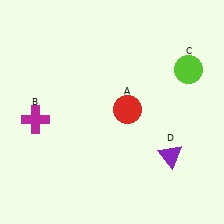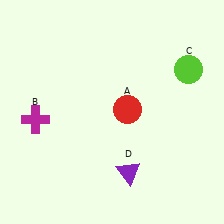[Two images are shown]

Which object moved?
The purple triangle (D) moved left.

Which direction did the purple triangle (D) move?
The purple triangle (D) moved left.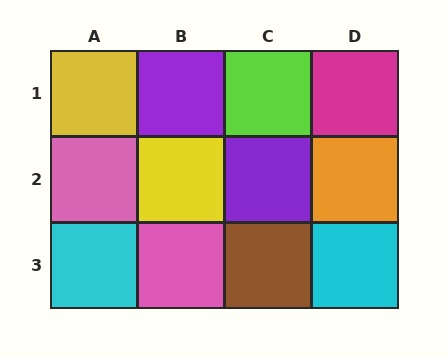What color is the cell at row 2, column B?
Yellow.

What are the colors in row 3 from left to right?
Cyan, pink, brown, cyan.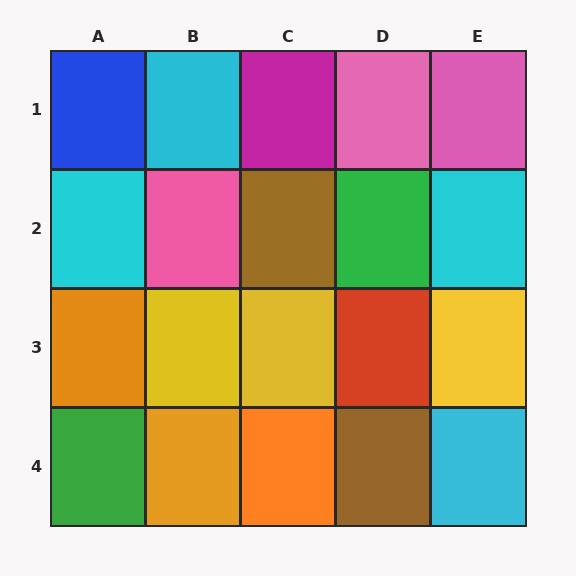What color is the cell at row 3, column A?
Orange.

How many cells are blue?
1 cell is blue.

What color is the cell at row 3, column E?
Yellow.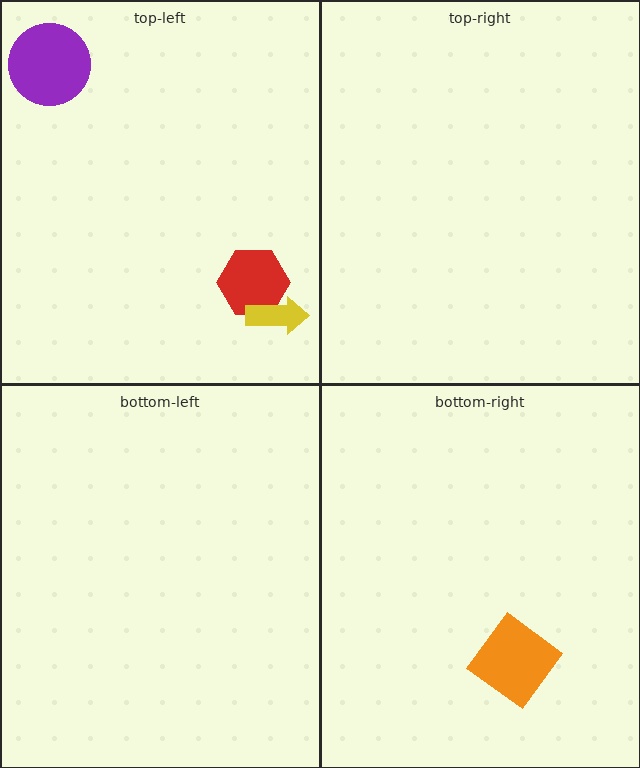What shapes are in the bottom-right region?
The orange diamond.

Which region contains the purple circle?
The top-left region.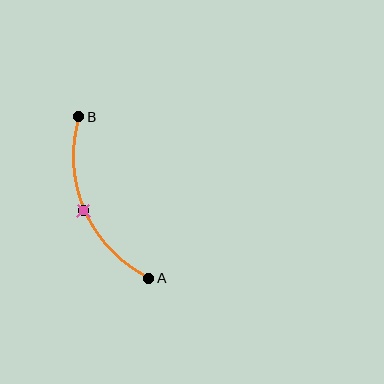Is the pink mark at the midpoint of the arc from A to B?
Yes. The pink mark lies on the arc at equal arc-length from both A and B — it is the arc midpoint.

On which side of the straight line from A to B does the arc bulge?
The arc bulges to the left of the straight line connecting A and B.